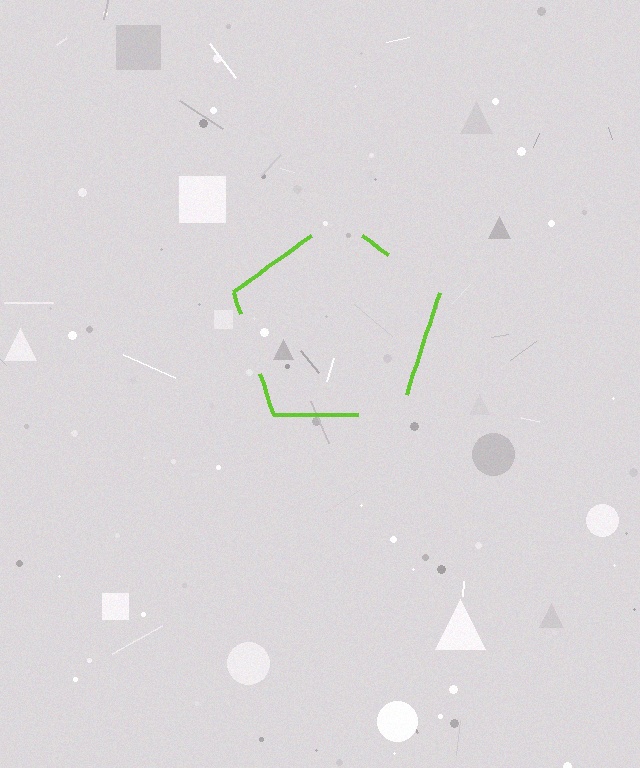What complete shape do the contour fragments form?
The contour fragments form a pentagon.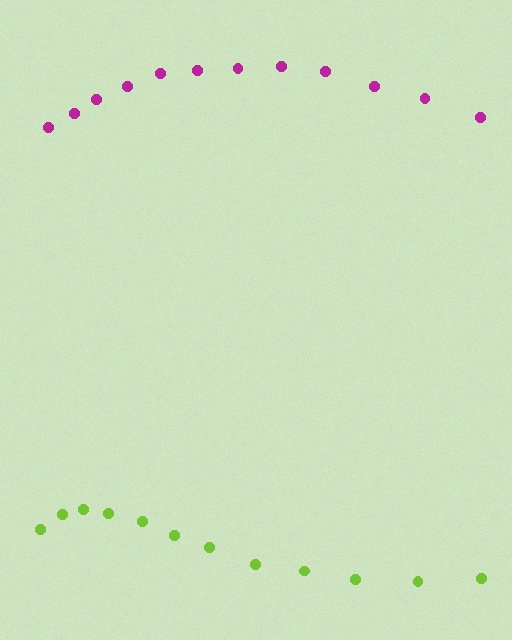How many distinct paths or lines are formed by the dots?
There are 2 distinct paths.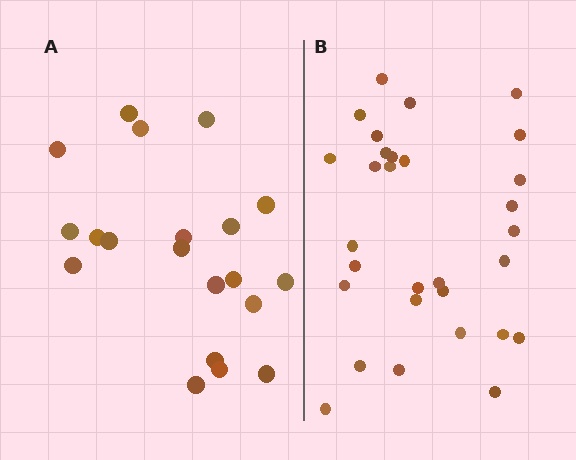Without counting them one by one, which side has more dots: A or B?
Region B (the right region) has more dots.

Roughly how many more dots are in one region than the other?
Region B has roughly 10 or so more dots than region A.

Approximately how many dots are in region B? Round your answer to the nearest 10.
About 30 dots.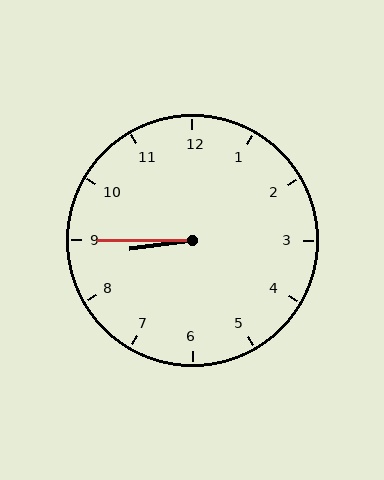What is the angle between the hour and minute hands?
Approximately 8 degrees.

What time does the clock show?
8:45.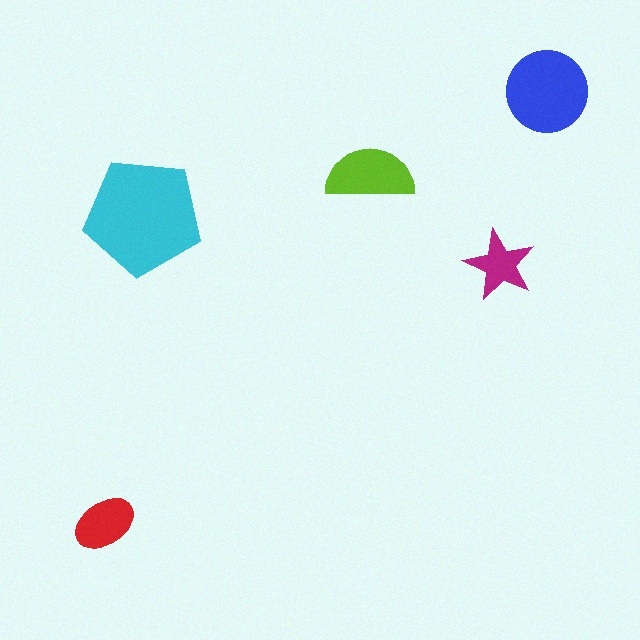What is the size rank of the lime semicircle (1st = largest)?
3rd.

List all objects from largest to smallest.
The cyan pentagon, the blue circle, the lime semicircle, the red ellipse, the magenta star.